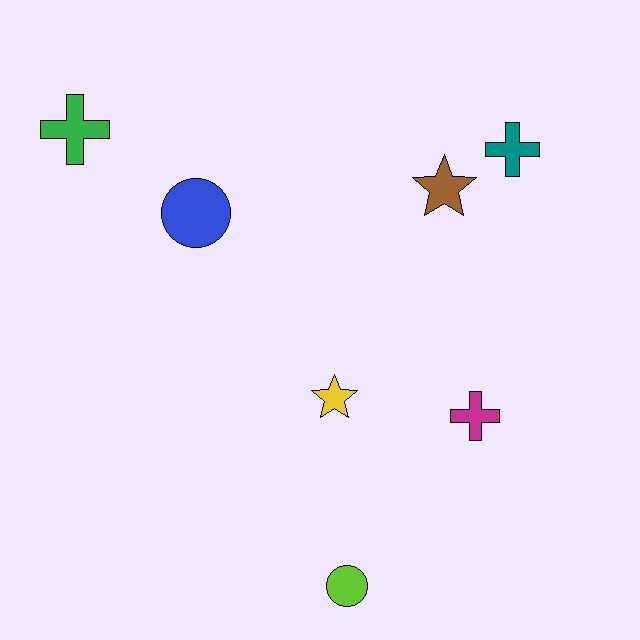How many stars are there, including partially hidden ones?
There are 2 stars.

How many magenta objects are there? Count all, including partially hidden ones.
There is 1 magenta object.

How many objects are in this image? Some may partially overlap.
There are 7 objects.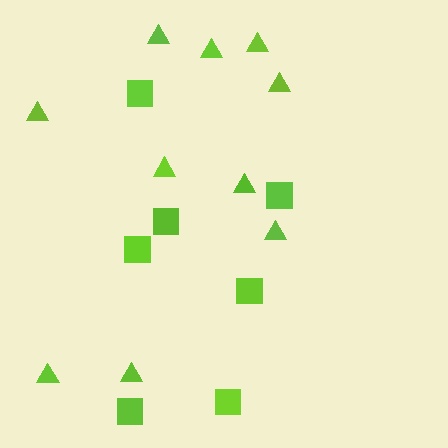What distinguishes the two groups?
There are 2 groups: one group of triangles (10) and one group of squares (7).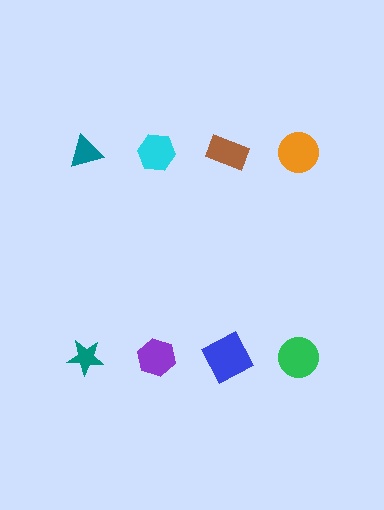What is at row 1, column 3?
A brown rectangle.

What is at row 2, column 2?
A purple hexagon.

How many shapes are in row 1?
4 shapes.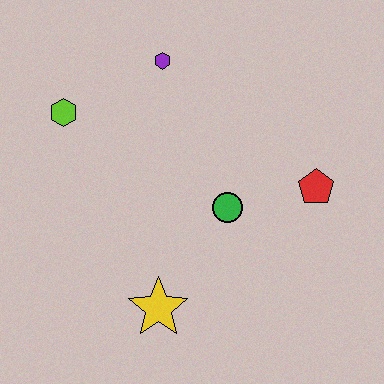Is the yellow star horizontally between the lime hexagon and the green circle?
Yes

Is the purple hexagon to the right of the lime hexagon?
Yes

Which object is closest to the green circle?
The red pentagon is closest to the green circle.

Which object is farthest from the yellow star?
The purple hexagon is farthest from the yellow star.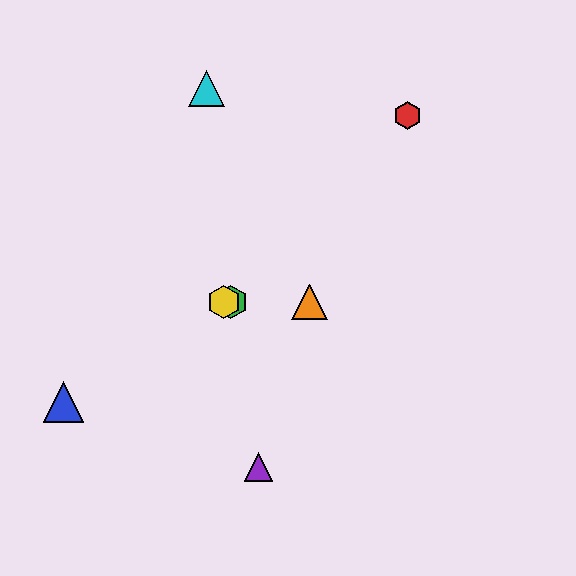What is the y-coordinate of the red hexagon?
The red hexagon is at y≈116.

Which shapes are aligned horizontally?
The green hexagon, the yellow hexagon, the orange triangle are aligned horizontally.